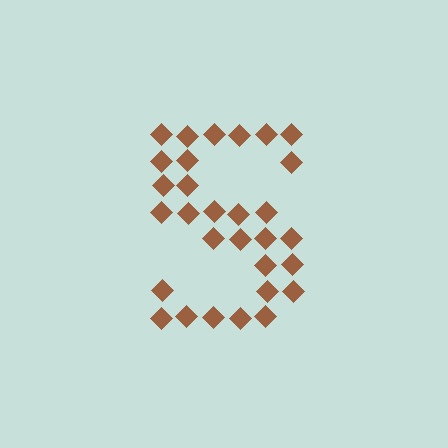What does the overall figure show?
The overall figure shows the letter S.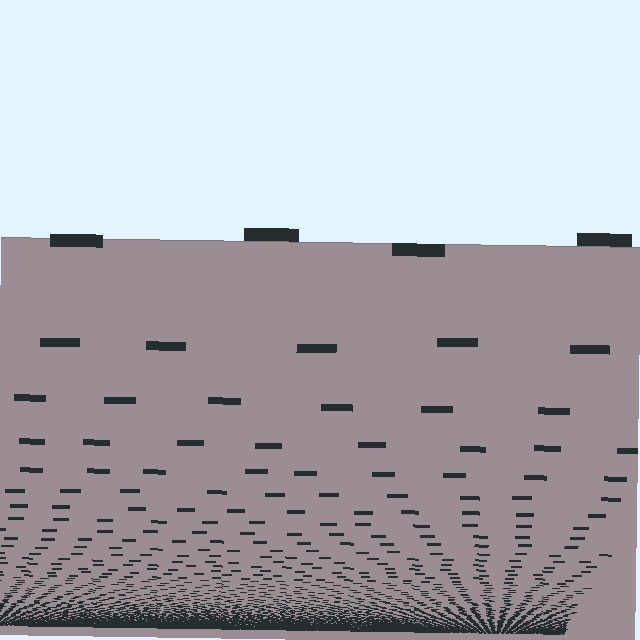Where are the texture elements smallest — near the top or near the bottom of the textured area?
Near the bottom.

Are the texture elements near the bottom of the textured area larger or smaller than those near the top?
Smaller. The gradient is inverted — elements near the bottom are smaller and denser.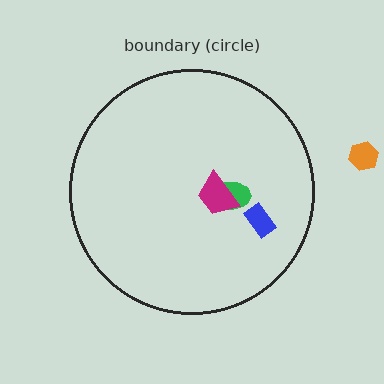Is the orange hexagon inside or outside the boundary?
Outside.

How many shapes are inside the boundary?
3 inside, 1 outside.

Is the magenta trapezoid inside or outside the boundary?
Inside.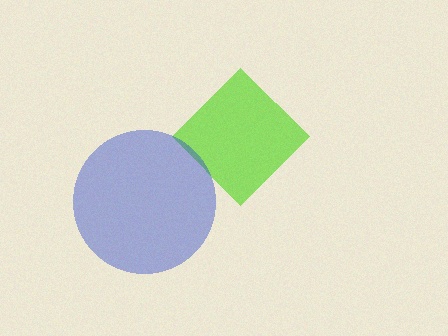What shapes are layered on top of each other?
The layered shapes are: a lime diamond, a blue circle.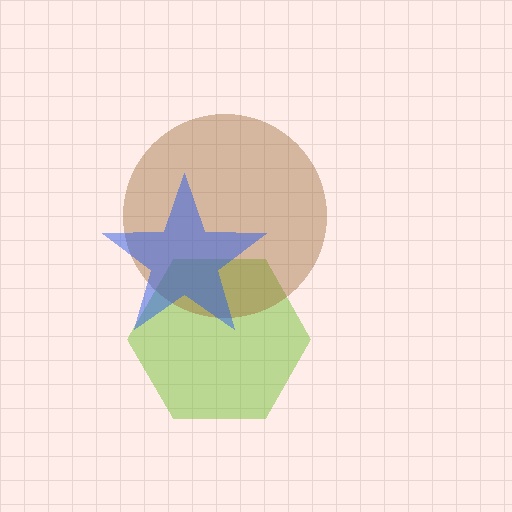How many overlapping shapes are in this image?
There are 3 overlapping shapes in the image.